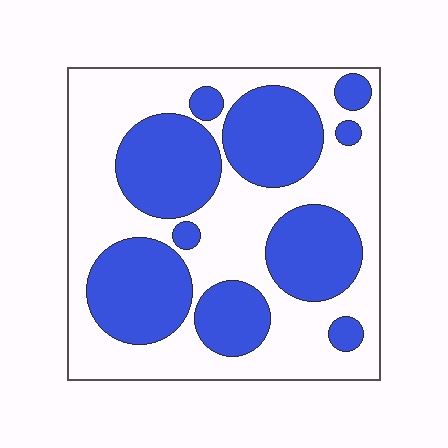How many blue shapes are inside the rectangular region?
10.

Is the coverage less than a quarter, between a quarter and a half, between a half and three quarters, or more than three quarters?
Between a quarter and a half.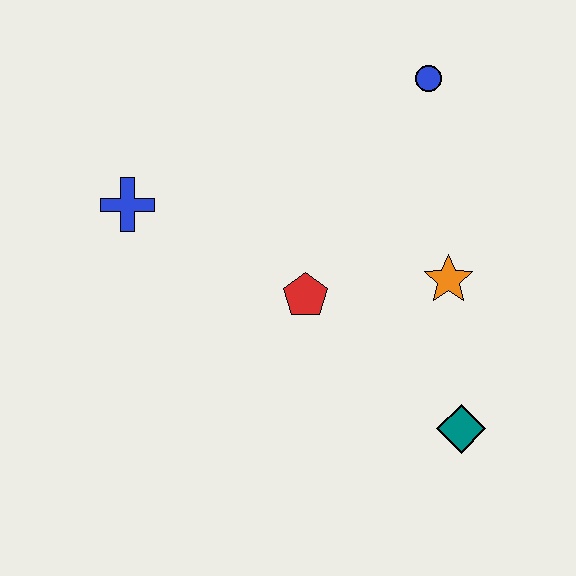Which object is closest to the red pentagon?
The orange star is closest to the red pentagon.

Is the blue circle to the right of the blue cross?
Yes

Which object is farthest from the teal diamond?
The blue cross is farthest from the teal diamond.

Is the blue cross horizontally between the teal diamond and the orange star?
No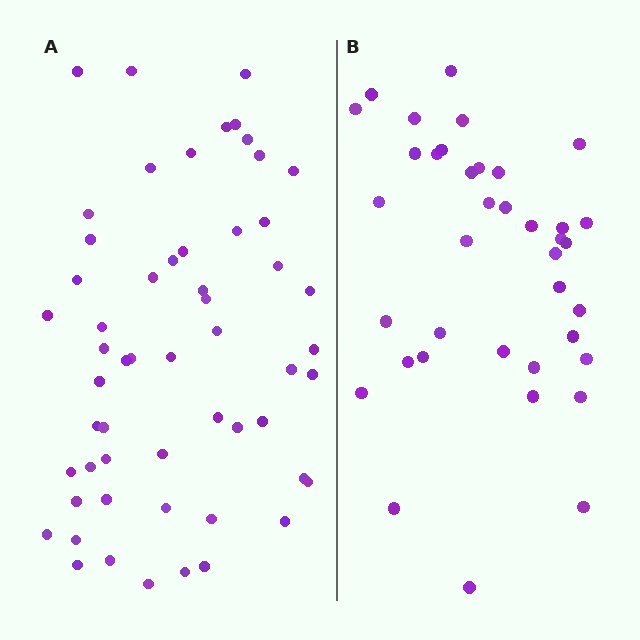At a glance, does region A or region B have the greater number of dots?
Region A (the left region) has more dots.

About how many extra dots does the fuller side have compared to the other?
Region A has approximately 20 more dots than region B.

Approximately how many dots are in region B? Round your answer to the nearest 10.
About 40 dots. (The exact count is 38, which rounds to 40.)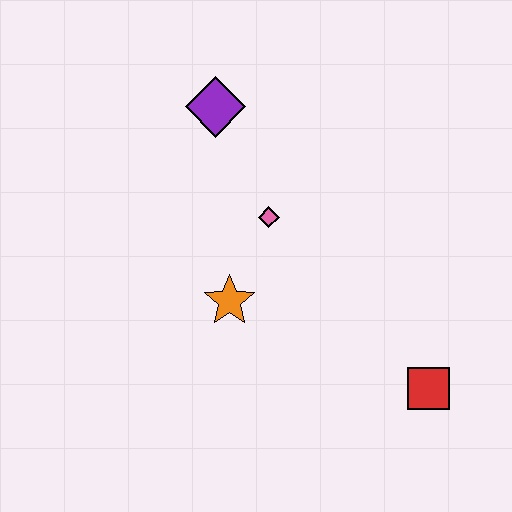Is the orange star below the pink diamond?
Yes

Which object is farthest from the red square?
The purple diamond is farthest from the red square.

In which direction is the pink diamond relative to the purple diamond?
The pink diamond is below the purple diamond.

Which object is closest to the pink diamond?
The orange star is closest to the pink diamond.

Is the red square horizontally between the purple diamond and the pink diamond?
No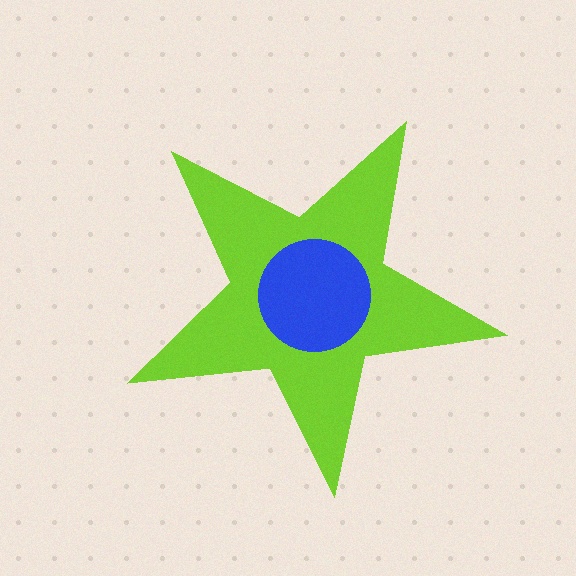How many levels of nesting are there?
2.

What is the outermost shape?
The lime star.